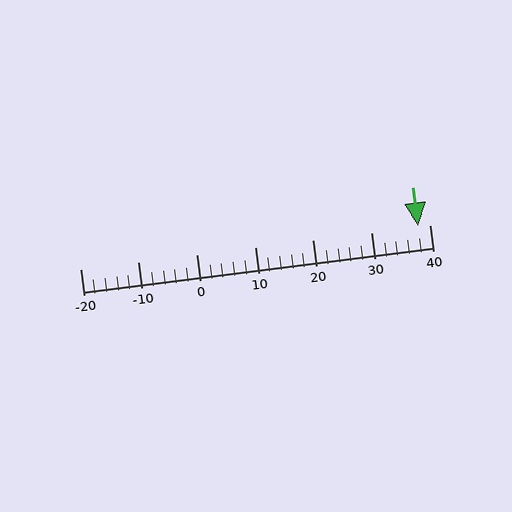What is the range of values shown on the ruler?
The ruler shows values from -20 to 40.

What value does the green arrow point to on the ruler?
The green arrow points to approximately 38.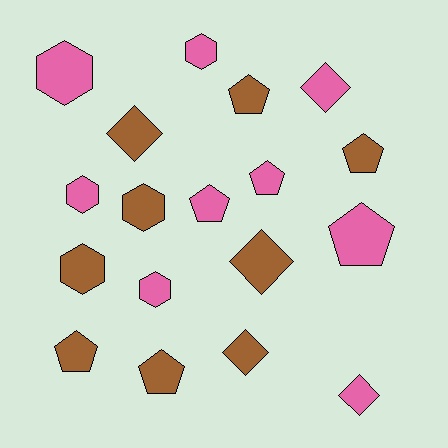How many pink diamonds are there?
There are 2 pink diamonds.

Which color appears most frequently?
Brown, with 9 objects.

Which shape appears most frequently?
Pentagon, with 7 objects.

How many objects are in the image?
There are 18 objects.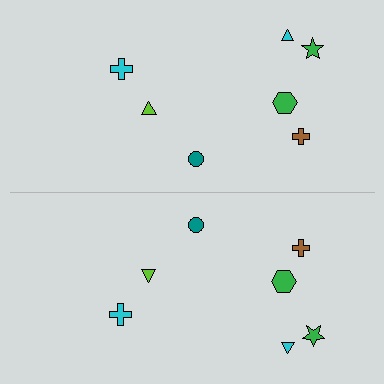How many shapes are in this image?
There are 14 shapes in this image.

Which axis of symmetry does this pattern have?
The pattern has a horizontal axis of symmetry running through the center of the image.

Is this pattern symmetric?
Yes, this pattern has bilateral (reflection) symmetry.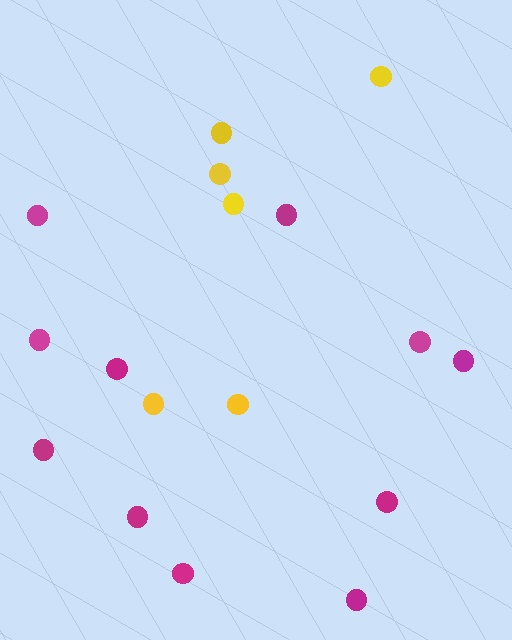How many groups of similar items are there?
There are 2 groups: one group of yellow circles (6) and one group of magenta circles (11).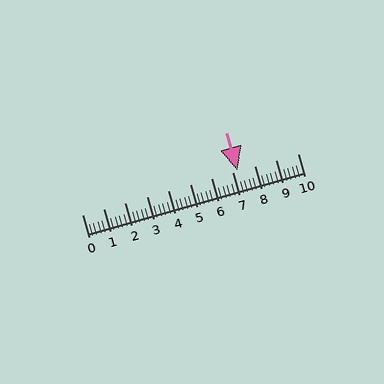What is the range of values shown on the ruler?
The ruler shows values from 0 to 10.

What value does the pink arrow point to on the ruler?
The pink arrow points to approximately 7.2.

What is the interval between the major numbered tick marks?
The major tick marks are spaced 1 units apart.